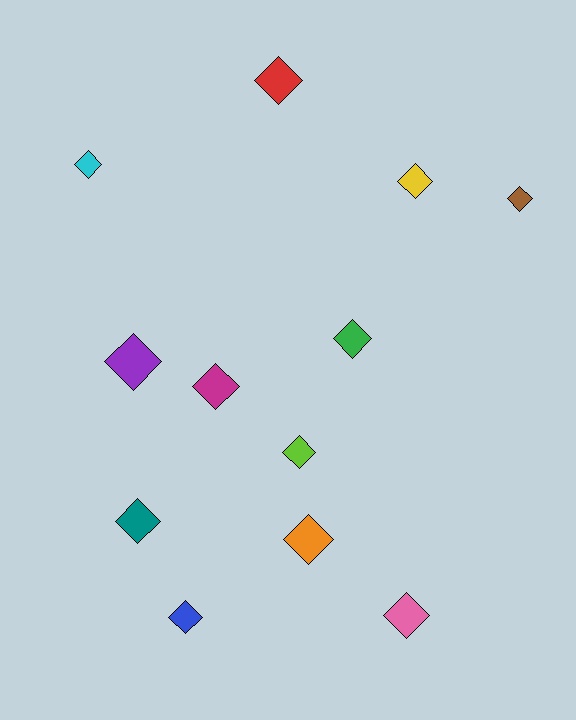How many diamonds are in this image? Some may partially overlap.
There are 12 diamonds.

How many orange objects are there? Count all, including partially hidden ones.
There is 1 orange object.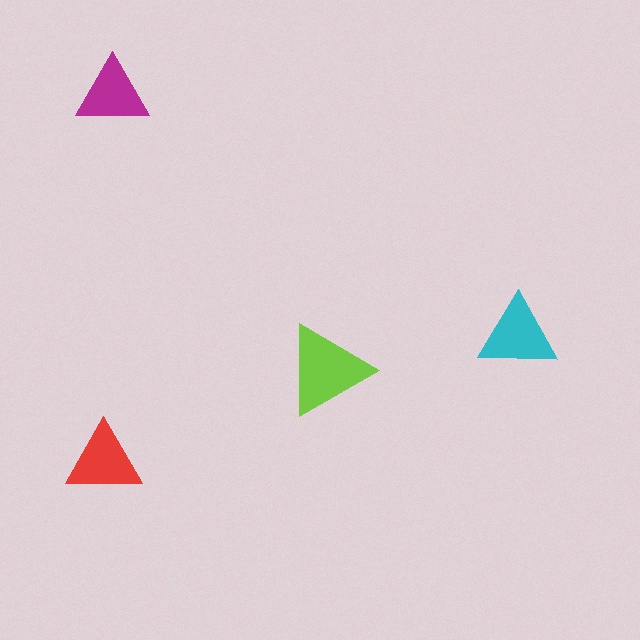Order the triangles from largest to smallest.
the lime one, the cyan one, the red one, the magenta one.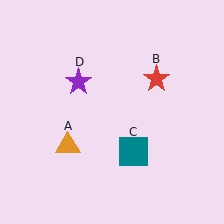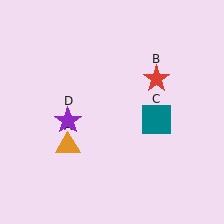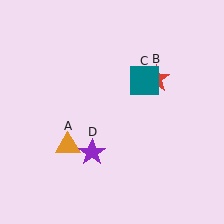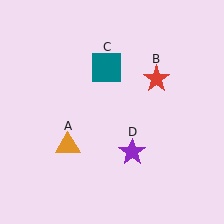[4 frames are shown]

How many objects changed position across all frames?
2 objects changed position: teal square (object C), purple star (object D).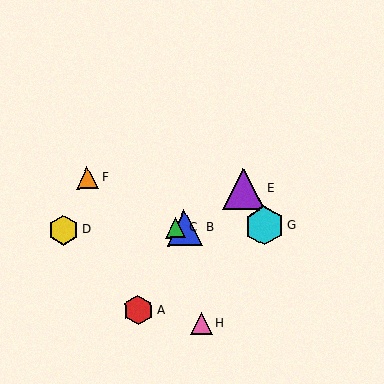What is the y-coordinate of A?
Object A is at y≈310.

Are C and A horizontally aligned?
No, C is at y≈228 and A is at y≈310.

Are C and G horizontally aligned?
Yes, both are at y≈228.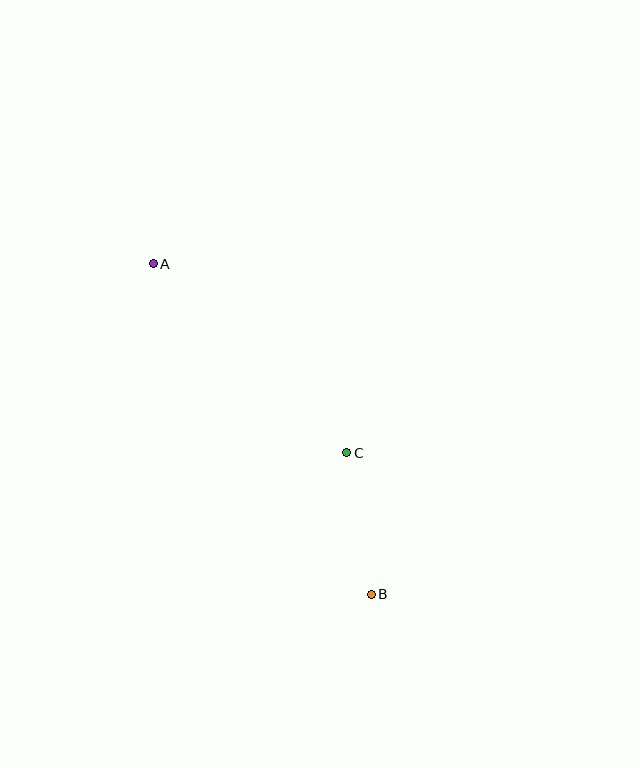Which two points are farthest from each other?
Points A and B are farthest from each other.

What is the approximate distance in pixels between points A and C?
The distance between A and C is approximately 271 pixels.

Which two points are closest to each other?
Points B and C are closest to each other.